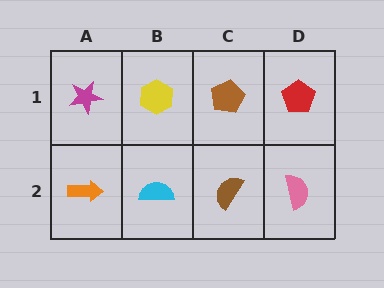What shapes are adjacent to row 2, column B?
A yellow hexagon (row 1, column B), an orange arrow (row 2, column A), a brown semicircle (row 2, column C).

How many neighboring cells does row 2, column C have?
3.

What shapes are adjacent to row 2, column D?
A red pentagon (row 1, column D), a brown semicircle (row 2, column C).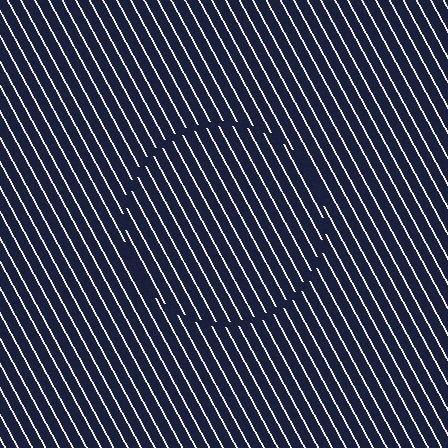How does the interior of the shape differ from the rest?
The interior of the shape contains the same grating, shifted by half a period — the contour is defined by the phase discontinuity where line-ends from the inner and outer gratings abut.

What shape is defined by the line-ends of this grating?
An illusory circle. The interior of the shape contains the same grating, shifted by half a period — the contour is defined by the phase discontinuity where line-ends from the inner and outer gratings abut.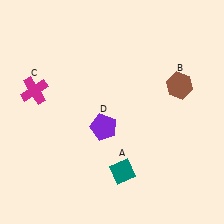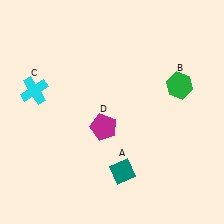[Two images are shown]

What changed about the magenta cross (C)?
In Image 1, C is magenta. In Image 2, it changed to cyan.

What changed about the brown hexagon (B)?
In Image 1, B is brown. In Image 2, it changed to green.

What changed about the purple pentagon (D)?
In Image 1, D is purple. In Image 2, it changed to magenta.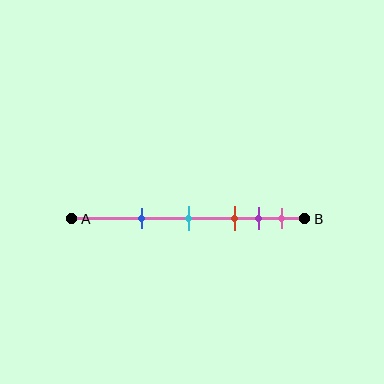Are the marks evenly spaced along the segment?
No, the marks are not evenly spaced.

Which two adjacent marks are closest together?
The purple and pink marks are the closest adjacent pair.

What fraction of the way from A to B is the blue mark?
The blue mark is approximately 30% (0.3) of the way from A to B.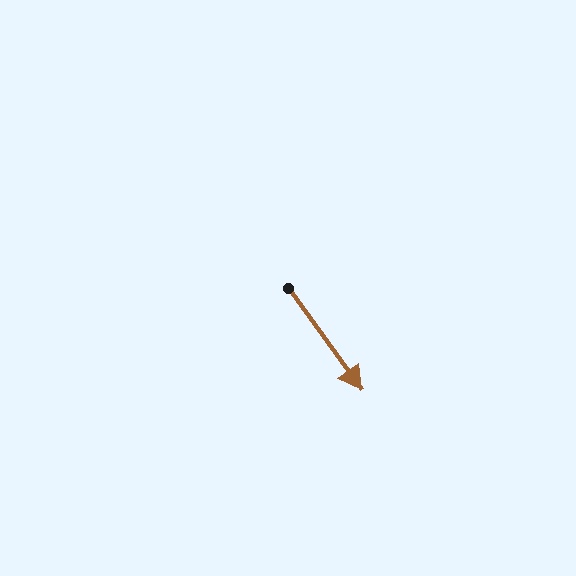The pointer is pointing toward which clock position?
Roughly 5 o'clock.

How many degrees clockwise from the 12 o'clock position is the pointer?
Approximately 144 degrees.